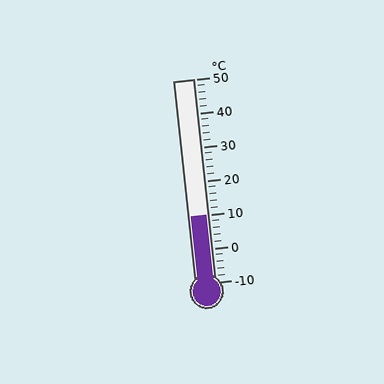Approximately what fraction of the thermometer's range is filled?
The thermometer is filled to approximately 35% of its range.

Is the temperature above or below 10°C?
The temperature is at 10°C.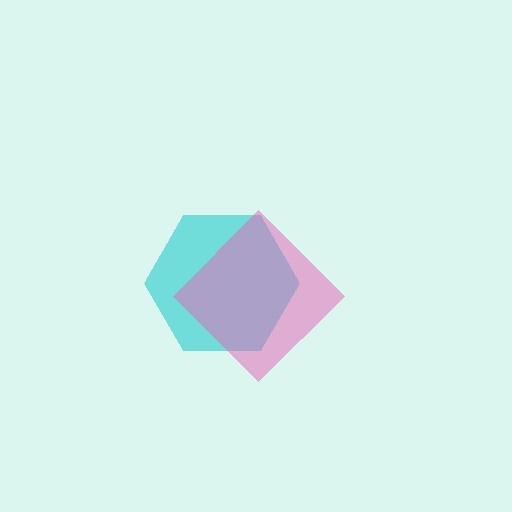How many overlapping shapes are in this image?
There are 2 overlapping shapes in the image.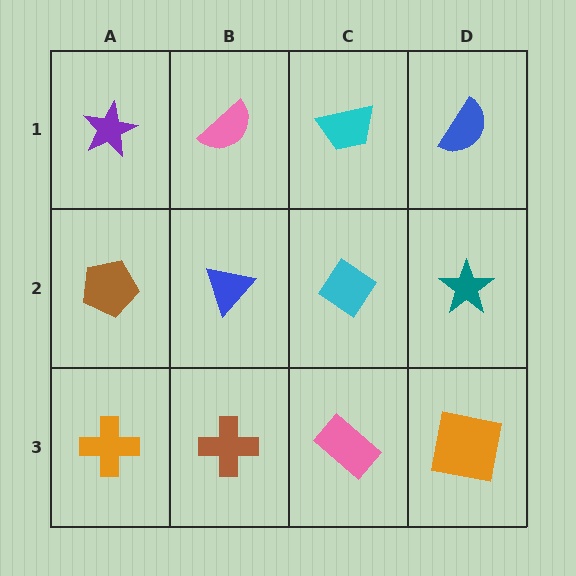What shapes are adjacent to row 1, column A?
A brown pentagon (row 2, column A), a pink semicircle (row 1, column B).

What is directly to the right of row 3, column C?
An orange square.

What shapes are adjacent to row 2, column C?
A cyan trapezoid (row 1, column C), a pink rectangle (row 3, column C), a blue triangle (row 2, column B), a teal star (row 2, column D).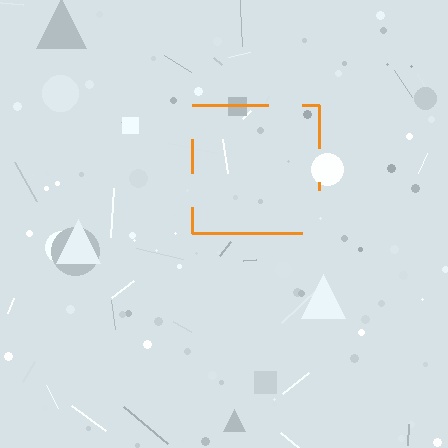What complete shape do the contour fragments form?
The contour fragments form a square.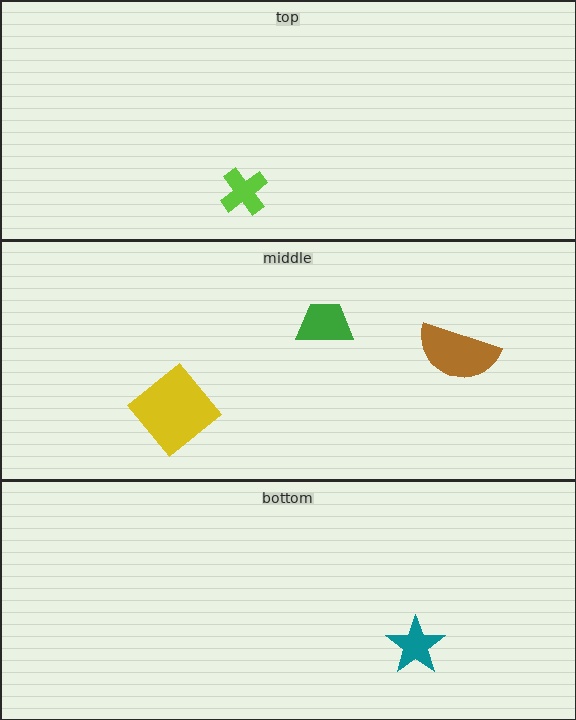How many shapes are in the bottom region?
1.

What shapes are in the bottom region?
The teal star.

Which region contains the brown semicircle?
The middle region.